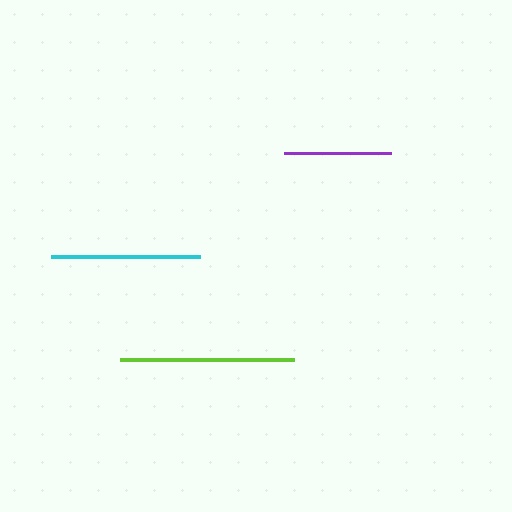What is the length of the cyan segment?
The cyan segment is approximately 149 pixels long.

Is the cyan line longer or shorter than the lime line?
The lime line is longer than the cyan line.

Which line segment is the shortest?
The purple line is the shortest at approximately 106 pixels.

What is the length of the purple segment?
The purple segment is approximately 106 pixels long.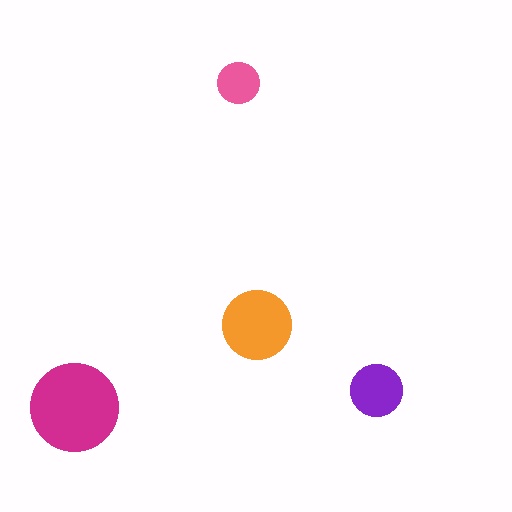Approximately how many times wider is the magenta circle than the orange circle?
About 1.5 times wider.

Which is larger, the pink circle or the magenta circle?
The magenta one.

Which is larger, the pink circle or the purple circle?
The purple one.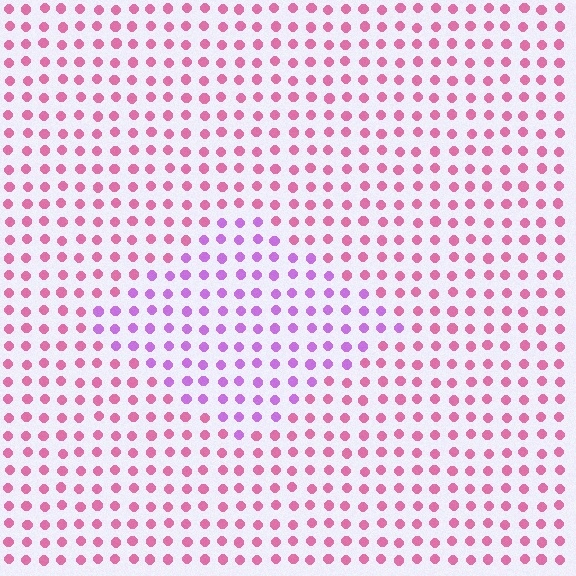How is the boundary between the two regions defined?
The boundary is defined purely by a slight shift in hue (about 42 degrees). Spacing, size, and orientation are identical on both sides.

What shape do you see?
I see a diamond.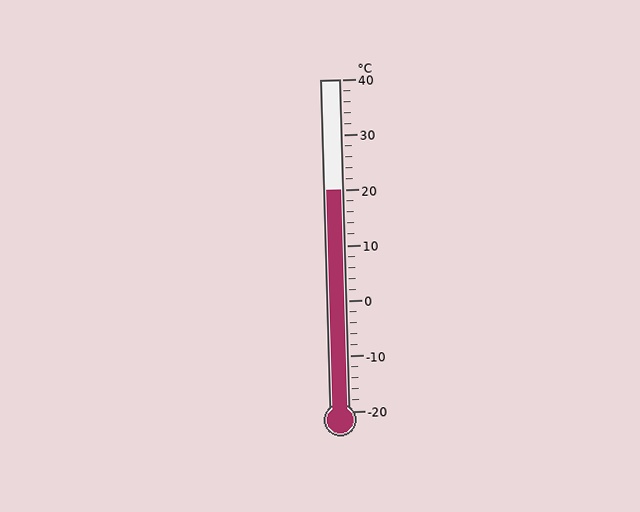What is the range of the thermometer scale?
The thermometer scale ranges from -20°C to 40°C.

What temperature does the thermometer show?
The thermometer shows approximately 20°C.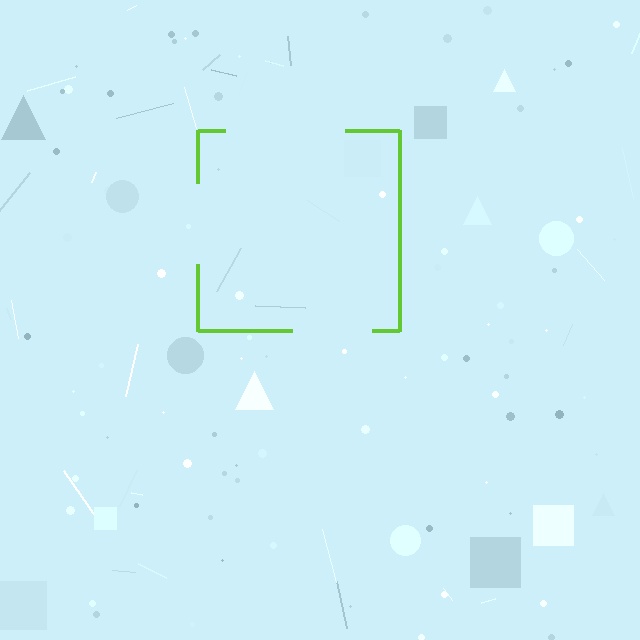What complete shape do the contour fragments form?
The contour fragments form a square.